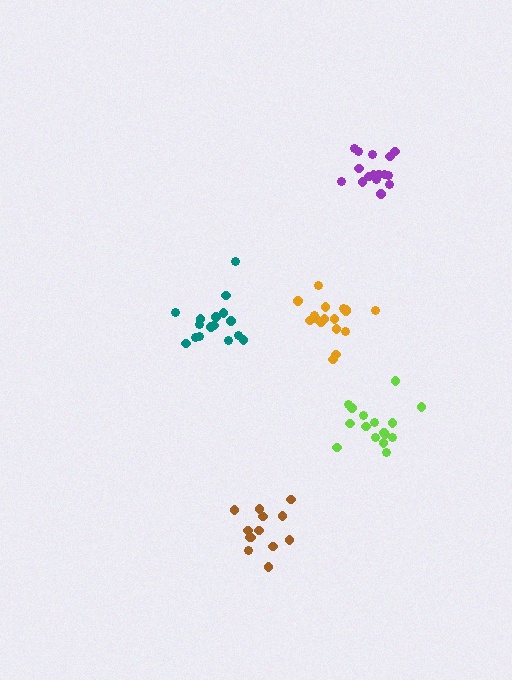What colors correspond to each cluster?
The clusters are colored: orange, teal, purple, brown, lime.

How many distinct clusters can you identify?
There are 5 distinct clusters.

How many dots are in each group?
Group 1: 17 dots, Group 2: 16 dots, Group 3: 16 dots, Group 4: 13 dots, Group 5: 17 dots (79 total).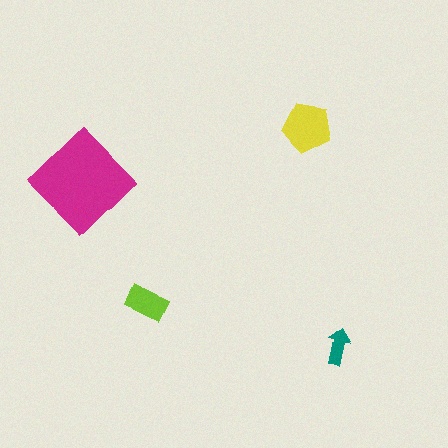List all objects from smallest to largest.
The teal arrow, the lime rectangle, the yellow pentagon, the magenta diamond.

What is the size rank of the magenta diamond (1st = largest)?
1st.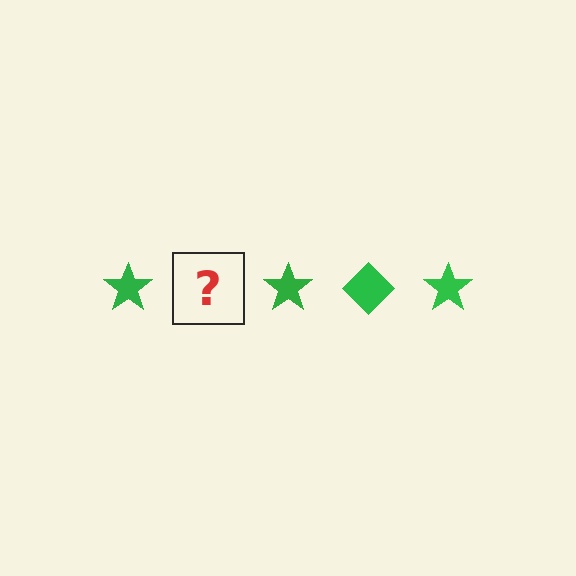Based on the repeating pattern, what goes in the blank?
The blank should be a green diamond.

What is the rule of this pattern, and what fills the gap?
The rule is that the pattern cycles through star, diamond shapes in green. The gap should be filled with a green diamond.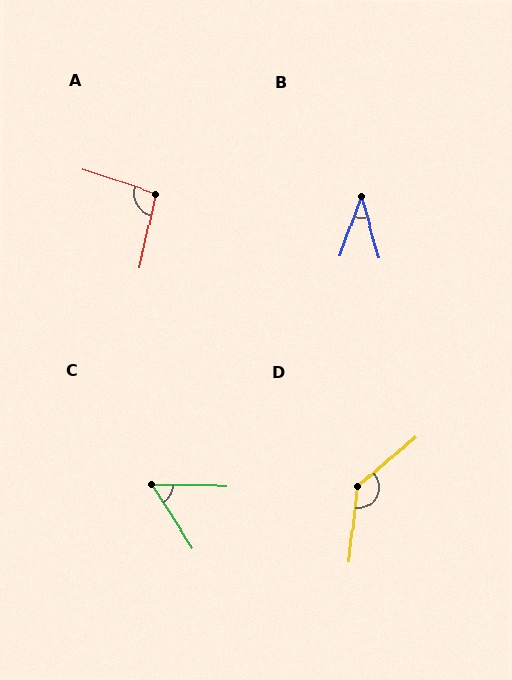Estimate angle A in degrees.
Approximately 97 degrees.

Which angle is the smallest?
B, at approximately 36 degrees.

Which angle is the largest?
D, at approximately 136 degrees.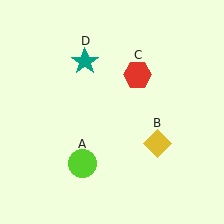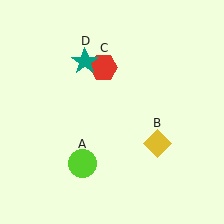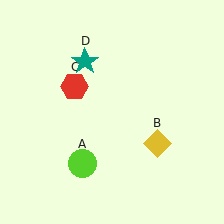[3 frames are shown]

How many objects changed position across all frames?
1 object changed position: red hexagon (object C).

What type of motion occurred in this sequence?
The red hexagon (object C) rotated counterclockwise around the center of the scene.